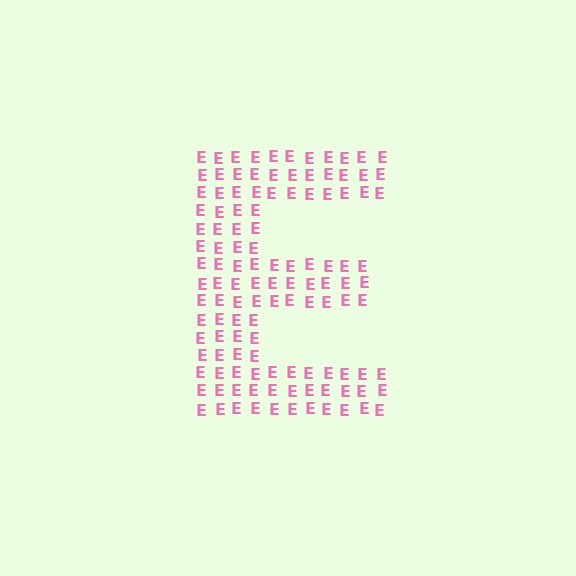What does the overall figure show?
The overall figure shows the letter E.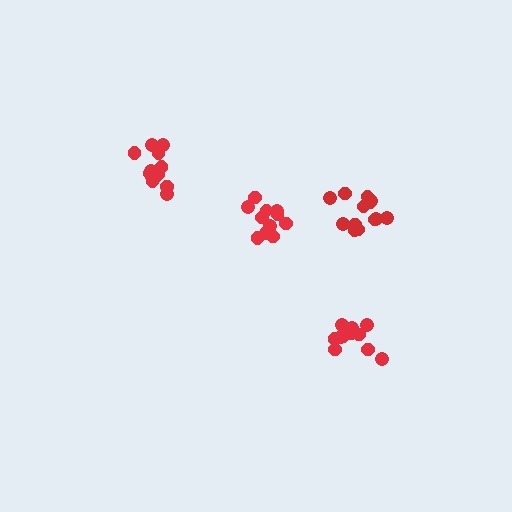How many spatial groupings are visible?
There are 4 spatial groupings.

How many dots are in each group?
Group 1: 13 dots, Group 2: 14 dots, Group 3: 12 dots, Group 4: 11 dots (50 total).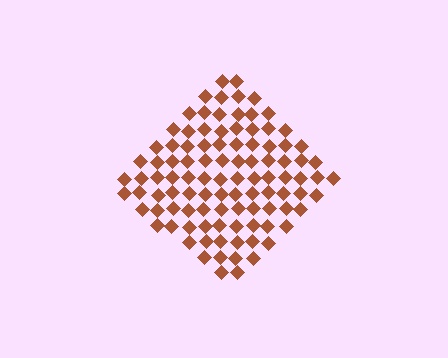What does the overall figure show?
The overall figure shows a diamond.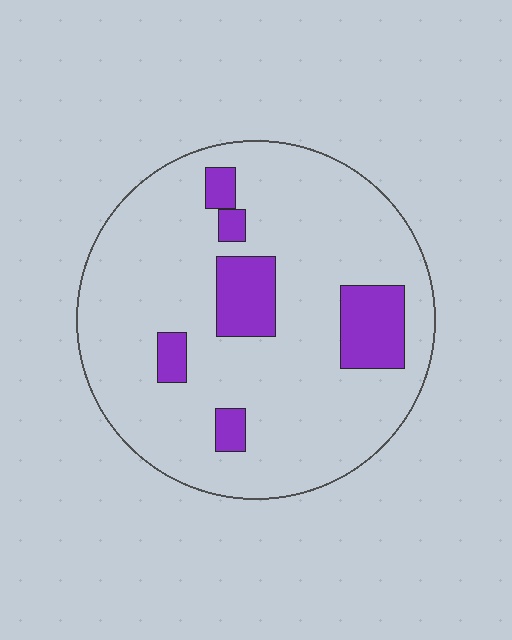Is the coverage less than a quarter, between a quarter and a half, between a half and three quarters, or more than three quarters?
Less than a quarter.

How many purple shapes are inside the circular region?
6.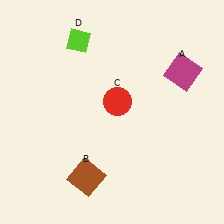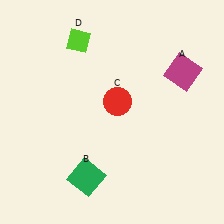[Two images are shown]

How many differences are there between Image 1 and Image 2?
There is 1 difference between the two images.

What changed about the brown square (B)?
In Image 1, B is brown. In Image 2, it changed to green.